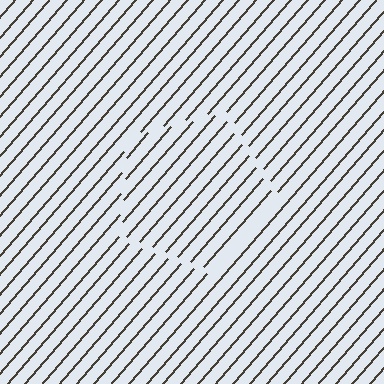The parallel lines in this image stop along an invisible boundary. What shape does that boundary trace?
An illusory pentagon. The interior of the shape contains the same grating, shifted by half a period — the contour is defined by the phase discontinuity where line-ends from the inner and outer gratings abut.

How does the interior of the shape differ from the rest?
The interior of the shape contains the same grating, shifted by half a period — the contour is defined by the phase discontinuity where line-ends from the inner and outer gratings abut.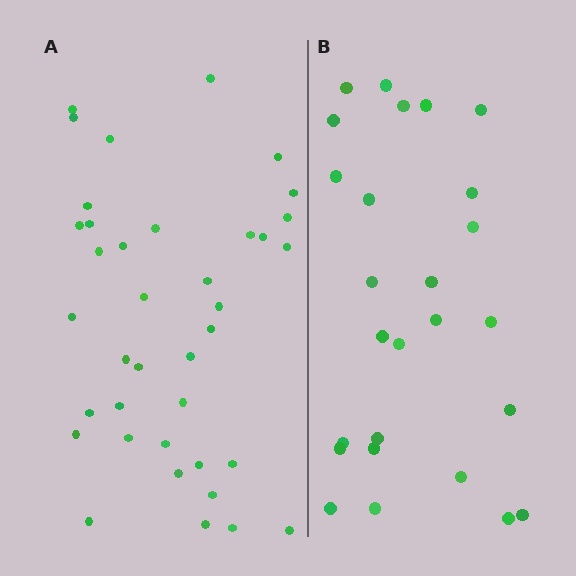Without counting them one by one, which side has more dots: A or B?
Region A (the left region) has more dots.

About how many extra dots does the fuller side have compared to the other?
Region A has roughly 12 or so more dots than region B.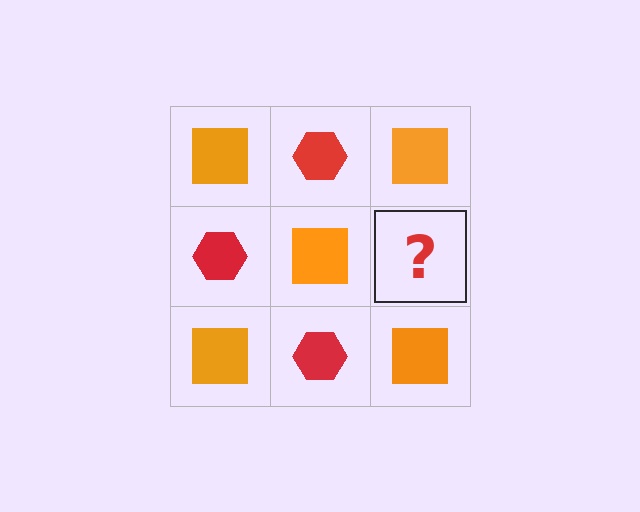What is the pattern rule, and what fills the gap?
The rule is that it alternates orange square and red hexagon in a checkerboard pattern. The gap should be filled with a red hexagon.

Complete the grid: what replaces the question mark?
The question mark should be replaced with a red hexagon.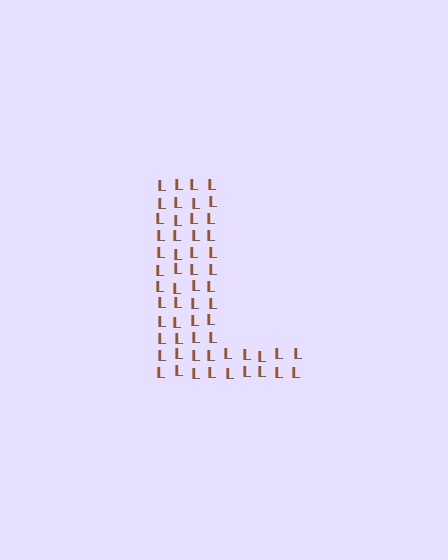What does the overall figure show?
The overall figure shows the letter L.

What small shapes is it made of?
It is made of small letter L's.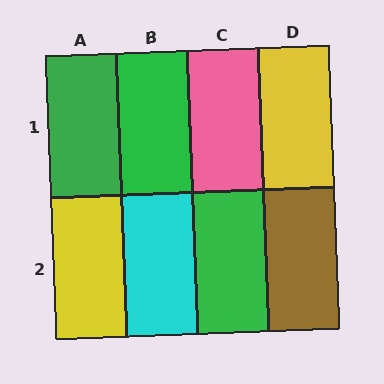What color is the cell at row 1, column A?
Green.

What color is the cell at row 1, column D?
Yellow.